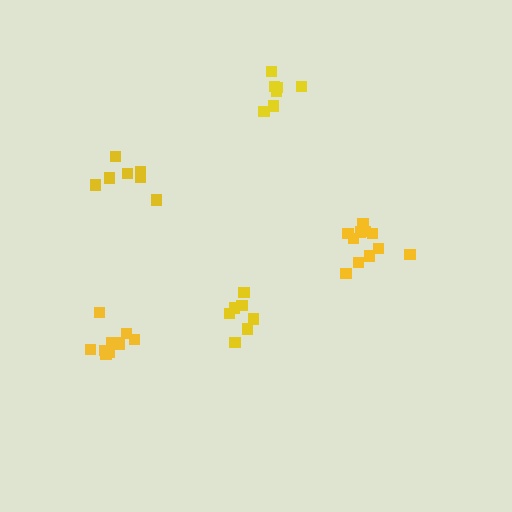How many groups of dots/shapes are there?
There are 5 groups.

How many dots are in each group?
Group 1: 7 dots, Group 2: 11 dots, Group 3: 7 dots, Group 4: 11 dots, Group 5: 7 dots (43 total).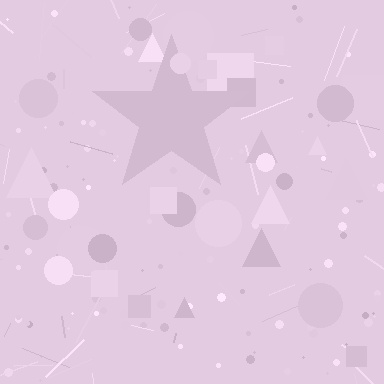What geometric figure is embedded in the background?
A star is embedded in the background.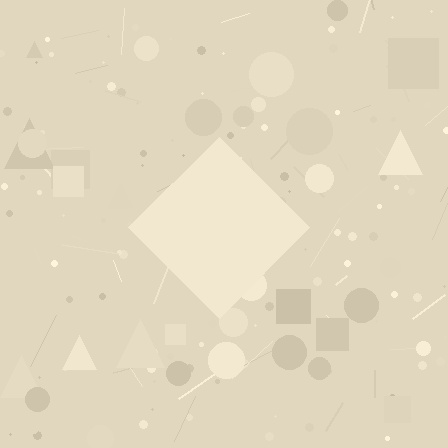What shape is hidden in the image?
A diamond is hidden in the image.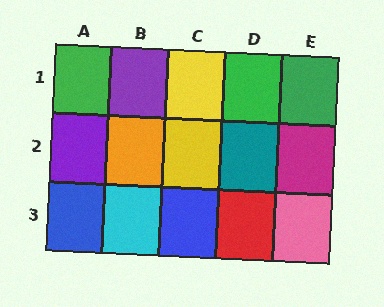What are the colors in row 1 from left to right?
Green, purple, yellow, green, green.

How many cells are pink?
1 cell is pink.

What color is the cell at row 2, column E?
Magenta.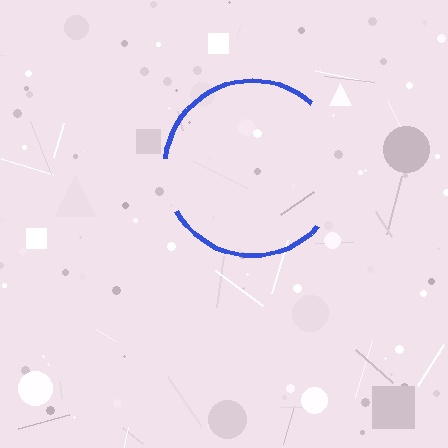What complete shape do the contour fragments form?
The contour fragments form a circle.